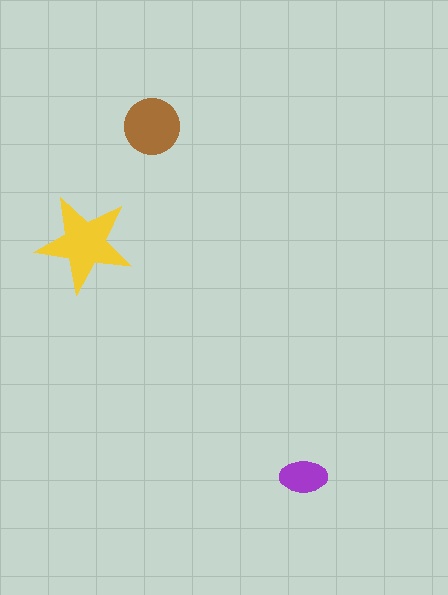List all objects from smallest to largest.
The purple ellipse, the brown circle, the yellow star.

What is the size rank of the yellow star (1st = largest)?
1st.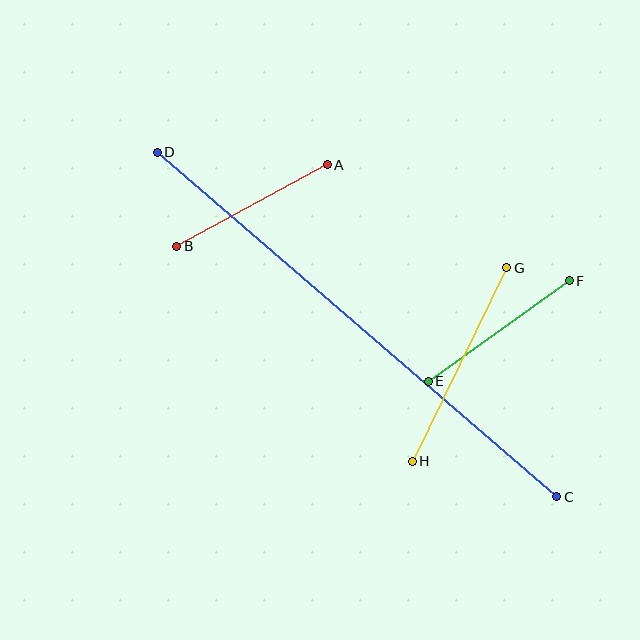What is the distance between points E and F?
The distance is approximately 173 pixels.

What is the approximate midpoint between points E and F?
The midpoint is at approximately (499, 331) pixels.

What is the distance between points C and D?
The distance is approximately 528 pixels.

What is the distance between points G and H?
The distance is approximately 215 pixels.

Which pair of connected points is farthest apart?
Points C and D are farthest apart.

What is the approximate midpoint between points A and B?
The midpoint is at approximately (252, 206) pixels.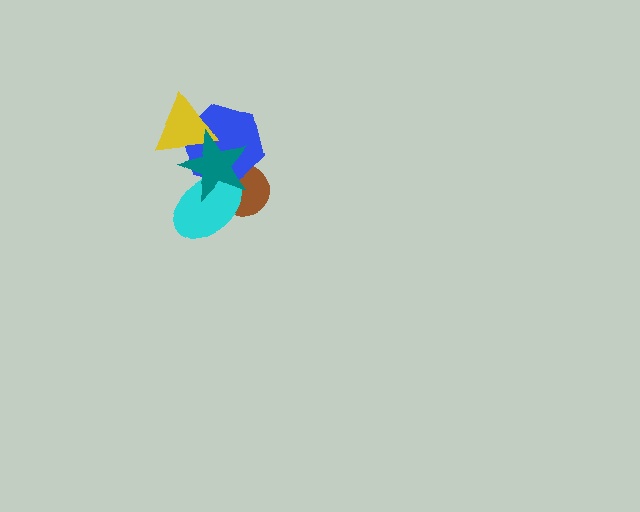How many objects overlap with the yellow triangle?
2 objects overlap with the yellow triangle.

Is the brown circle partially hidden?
Yes, it is partially covered by another shape.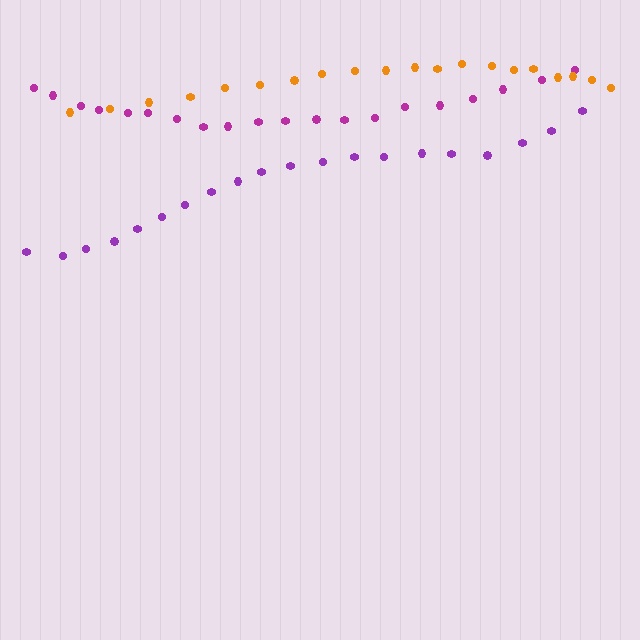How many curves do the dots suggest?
There are 3 distinct paths.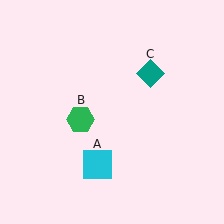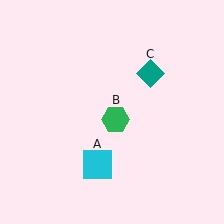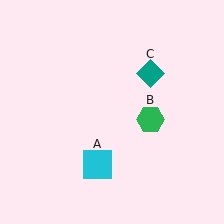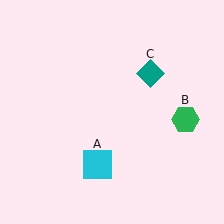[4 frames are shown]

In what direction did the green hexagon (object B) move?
The green hexagon (object B) moved right.